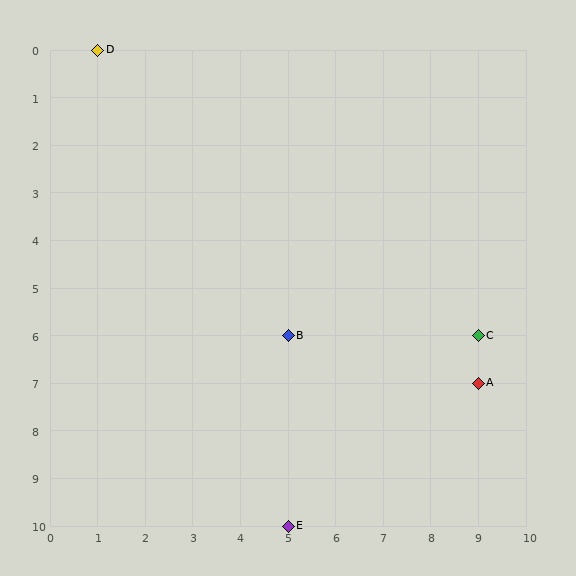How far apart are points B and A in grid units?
Points B and A are 4 columns and 1 row apart (about 4.1 grid units diagonally).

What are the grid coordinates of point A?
Point A is at grid coordinates (9, 7).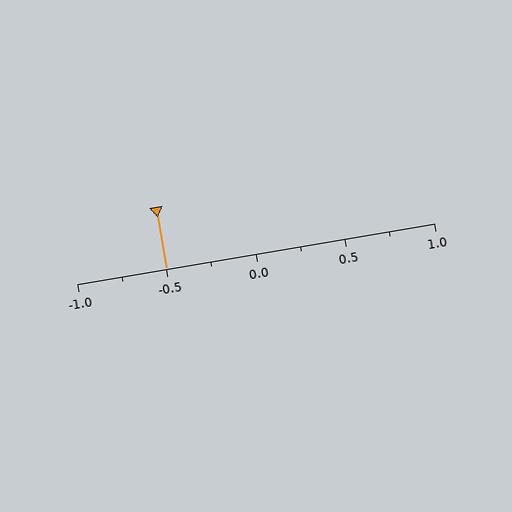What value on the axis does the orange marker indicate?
The marker indicates approximately -0.5.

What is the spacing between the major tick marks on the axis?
The major ticks are spaced 0.5 apart.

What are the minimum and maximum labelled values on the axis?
The axis runs from -1.0 to 1.0.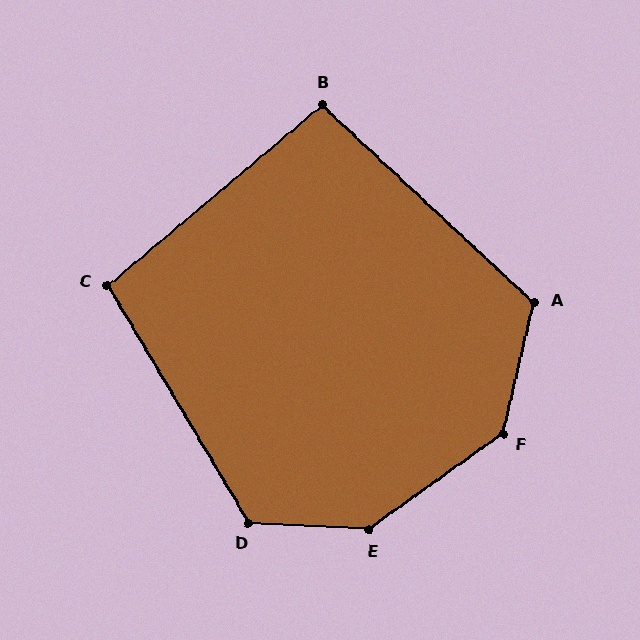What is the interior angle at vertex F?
Approximately 139 degrees (obtuse).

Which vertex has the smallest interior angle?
B, at approximately 97 degrees.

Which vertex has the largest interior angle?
E, at approximately 141 degrees.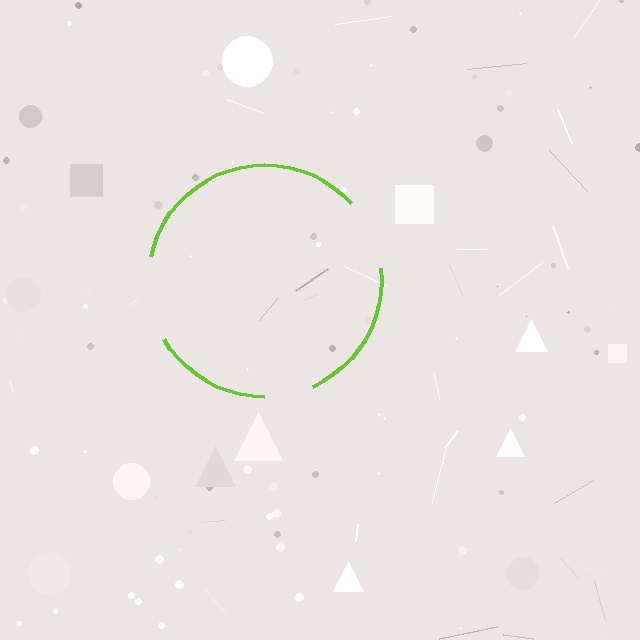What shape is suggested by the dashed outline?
The dashed outline suggests a circle.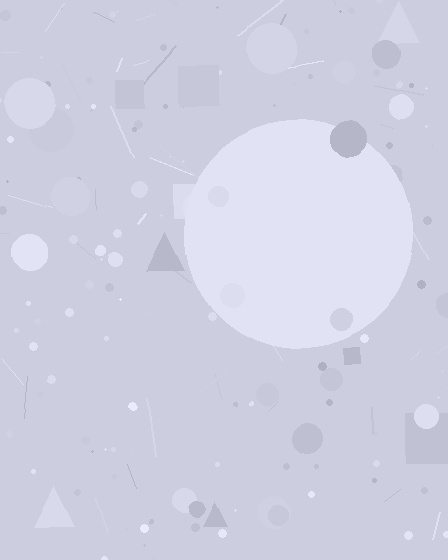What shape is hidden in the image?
A circle is hidden in the image.